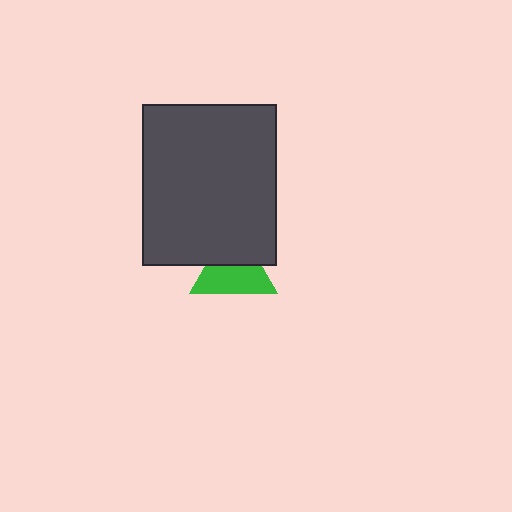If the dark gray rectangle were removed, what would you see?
You would see the complete green triangle.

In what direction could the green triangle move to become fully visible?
The green triangle could move down. That would shift it out from behind the dark gray rectangle entirely.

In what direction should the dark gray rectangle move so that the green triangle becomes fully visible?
The dark gray rectangle should move up. That is the shortest direction to clear the overlap and leave the green triangle fully visible.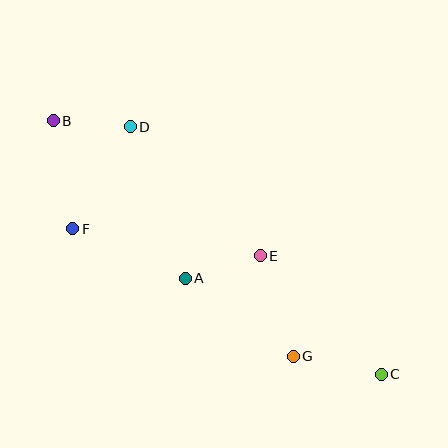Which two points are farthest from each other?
Points B and C are farthest from each other.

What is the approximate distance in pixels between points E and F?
The distance between E and F is approximately 189 pixels.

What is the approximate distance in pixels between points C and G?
The distance between C and G is approximately 89 pixels.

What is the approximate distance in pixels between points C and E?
The distance between C and E is approximately 169 pixels.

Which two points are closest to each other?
Points B and D are closest to each other.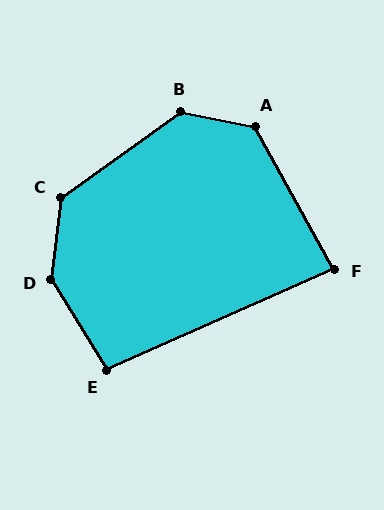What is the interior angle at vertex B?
Approximately 134 degrees (obtuse).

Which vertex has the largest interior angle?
D, at approximately 141 degrees.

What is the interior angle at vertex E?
Approximately 98 degrees (obtuse).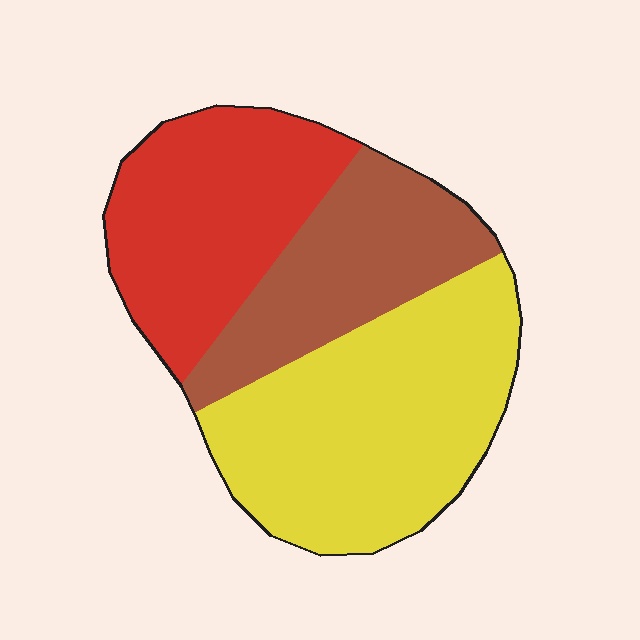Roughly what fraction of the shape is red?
Red covers around 30% of the shape.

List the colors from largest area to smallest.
From largest to smallest: yellow, red, brown.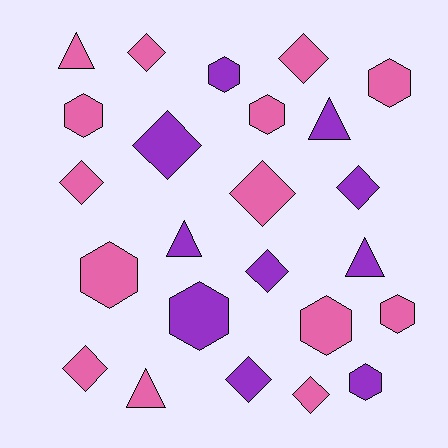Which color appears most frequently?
Pink, with 14 objects.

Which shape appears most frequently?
Diamond, with 10 objects.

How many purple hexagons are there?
There are 3 purple hexagons.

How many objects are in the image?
There are 24 objects.